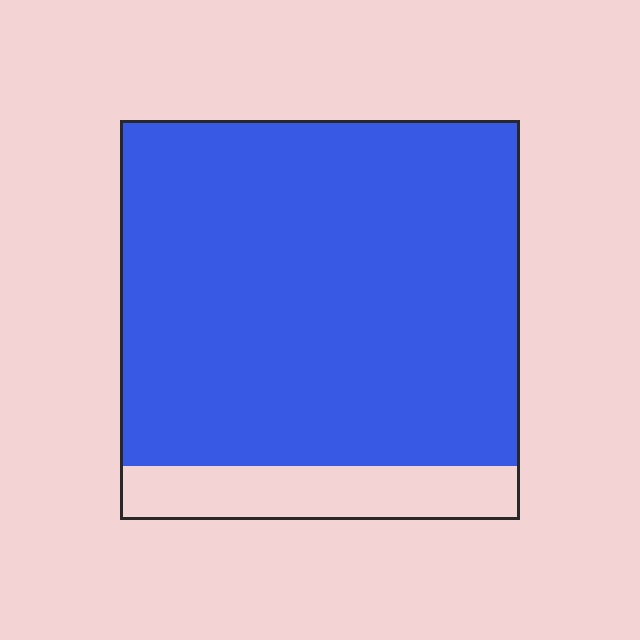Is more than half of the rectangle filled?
Yes.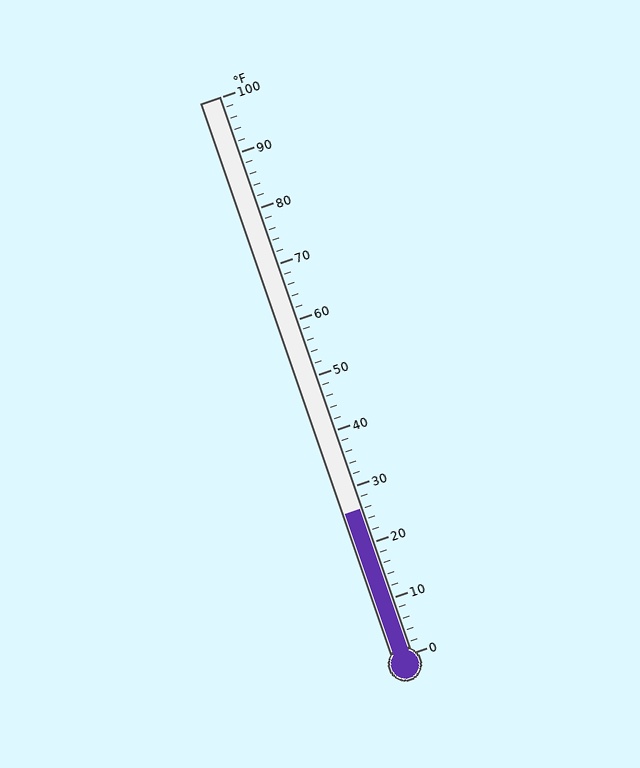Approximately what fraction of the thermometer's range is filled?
The thermometer is filled to approximately 25% of its range.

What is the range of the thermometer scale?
The thermometer scale ranges from 0°F to 100°F.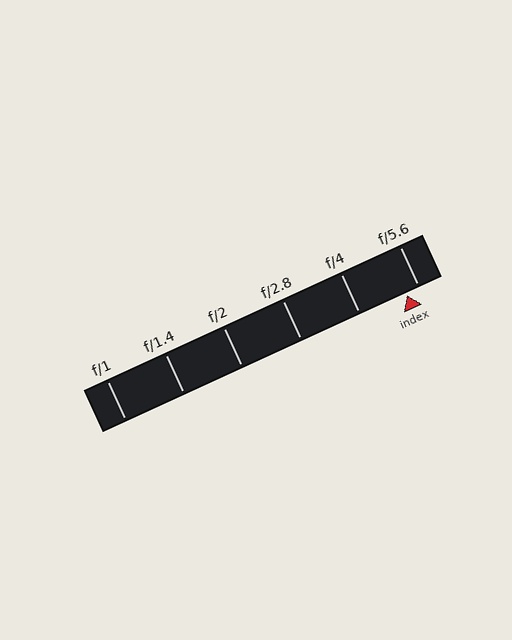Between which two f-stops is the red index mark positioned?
The index mark is between f/4 and f/5.6.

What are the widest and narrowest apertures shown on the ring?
The widest aperture shown is f/1 and the narrowest is f/5.6.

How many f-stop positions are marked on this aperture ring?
There are 6 f-stop positions marked.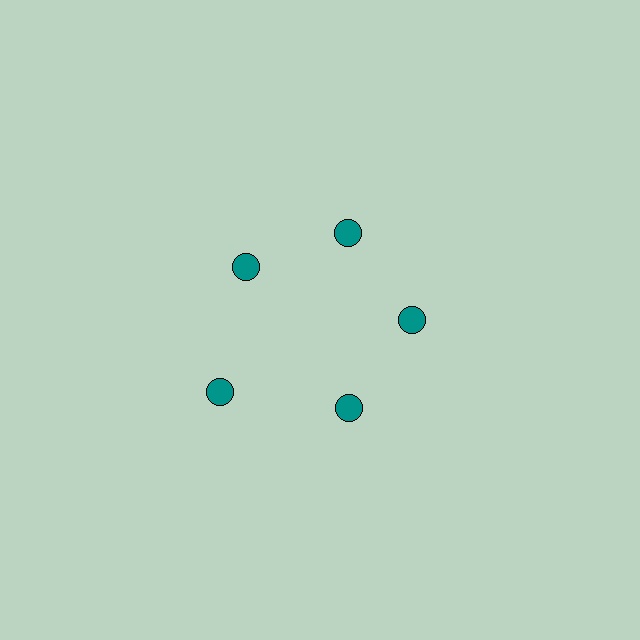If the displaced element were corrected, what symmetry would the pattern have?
It would have 5-fold rotational symmetry — the pattern would map onto itself every 72 degrees.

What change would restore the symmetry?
The symmetry would be restored by moving it inward, back onto the ring so that all 5 circles sit at equal angles and equal distance from the center.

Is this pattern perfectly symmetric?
No. The 5 teal circles are arranged in a ring, but one element near the 8 o'clock position is pushed outward from the center, breaking the 5-fold rotational symmetry.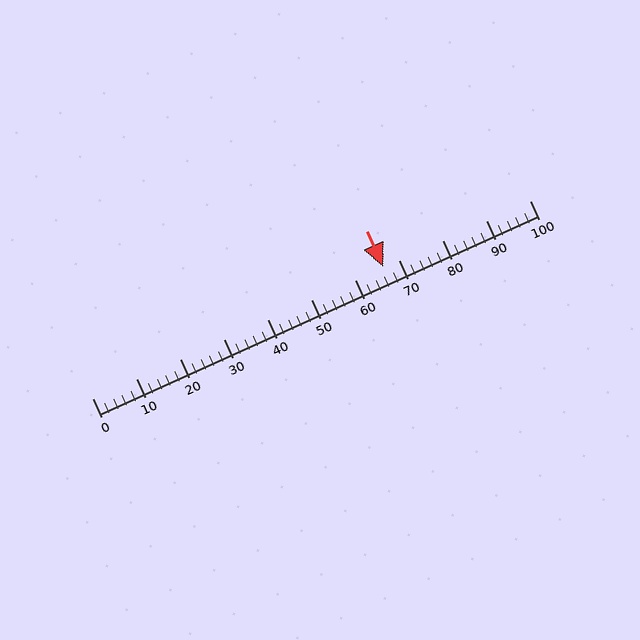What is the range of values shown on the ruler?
The ruler shows values from 0 to 100.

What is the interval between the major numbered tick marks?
The major tick marks are spaced 10 units apart.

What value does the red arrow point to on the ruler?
The red arrow points to approximately 66.